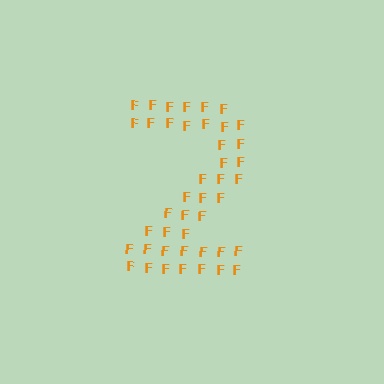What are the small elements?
The small elements are letter F's.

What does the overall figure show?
The overall figure shows the digit 2.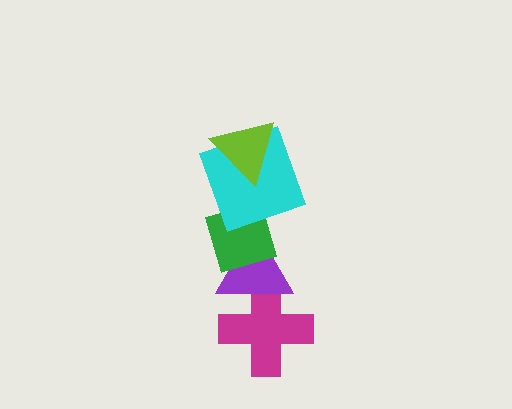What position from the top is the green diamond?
The green diamond is 3rd from the top.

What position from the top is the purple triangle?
The purple triangle is 4th from the top.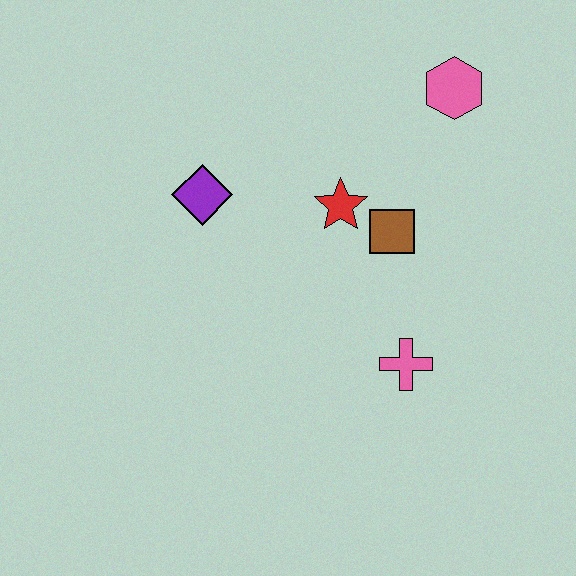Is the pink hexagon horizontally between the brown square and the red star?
No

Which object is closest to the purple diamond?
The red star is closest to the purple diamond.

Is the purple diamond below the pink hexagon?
Yes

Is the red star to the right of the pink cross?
No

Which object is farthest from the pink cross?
The pink hexagon is farthest from the pink cross.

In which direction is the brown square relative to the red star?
The brown square is to the right of the red star.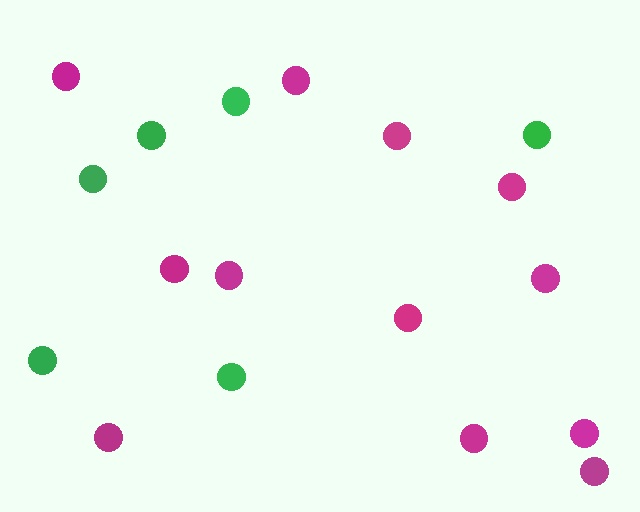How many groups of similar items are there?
There are 2 groups: one group of magenta circles (12) and one group of green circles (6).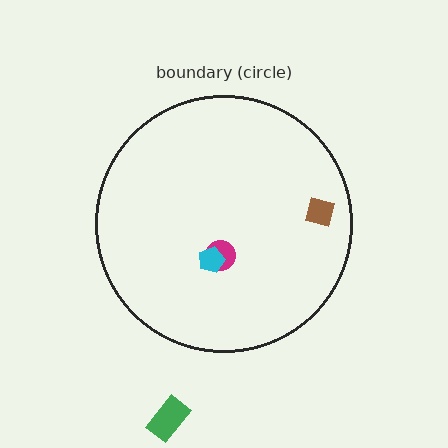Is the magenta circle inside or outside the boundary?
Inside.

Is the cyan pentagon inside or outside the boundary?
Inside.